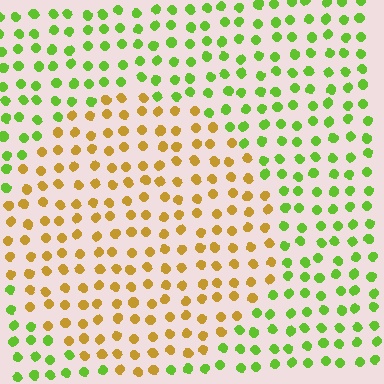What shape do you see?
I see a circle.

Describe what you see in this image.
The image is filled with small lime elements in a uniform arrangement. A circle-shaped region is visible where the elements are tinted to a slightly different hue, forming a subtle color boundary.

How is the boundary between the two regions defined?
The boundary is defined purely by a slight shift in hue (about 57 degrees). Spacing, size, and orientation are identical on both sides.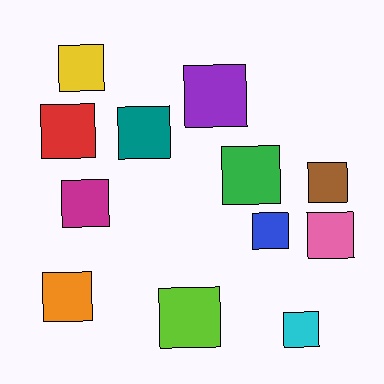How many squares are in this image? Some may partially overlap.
There are 12 squares.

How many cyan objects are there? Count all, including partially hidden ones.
There is 1 cyan object.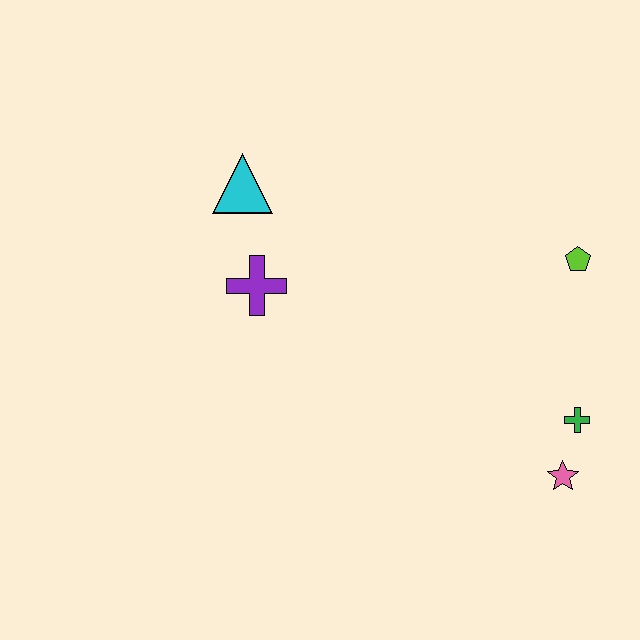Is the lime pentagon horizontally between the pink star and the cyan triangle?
No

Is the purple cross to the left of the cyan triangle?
No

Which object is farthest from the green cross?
The cyan triangle is farthest from the green cross.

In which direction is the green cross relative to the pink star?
The green cross is above the pink star.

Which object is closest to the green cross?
The pink star is closest to the green cross.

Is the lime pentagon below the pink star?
No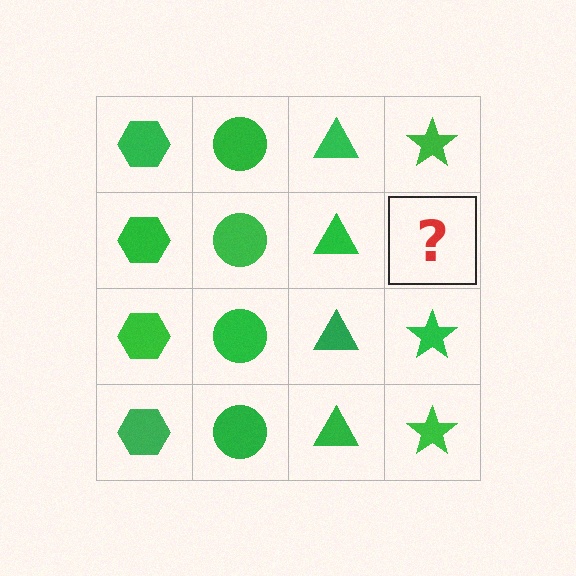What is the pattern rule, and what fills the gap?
The rule is that each column has a consistent shape. The gap should be filled with a green star.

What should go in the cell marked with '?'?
The missing cell should contain a green star.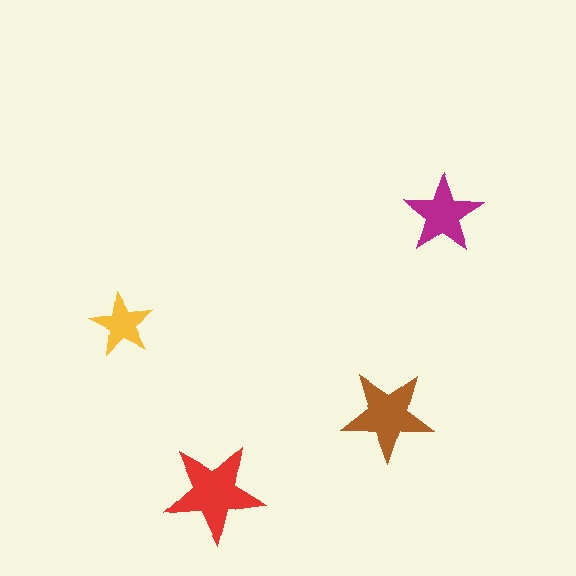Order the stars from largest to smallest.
the red one, the brown one, the magenta one, the yellow one.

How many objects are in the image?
There are 4 objects in the image.